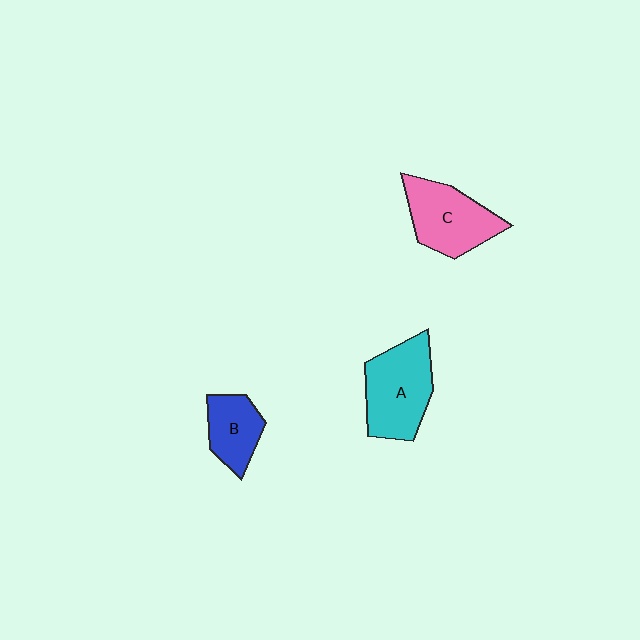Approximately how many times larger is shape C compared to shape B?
Approximately 1.5 times.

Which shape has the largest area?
Shape A (cyan).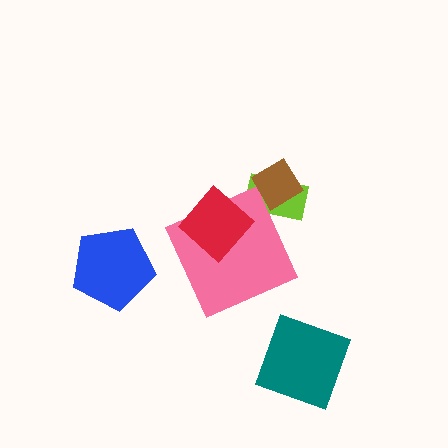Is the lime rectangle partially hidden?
Yes, it is partially covered by another shape.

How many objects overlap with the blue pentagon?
0 objects overlap with the blue pentagon.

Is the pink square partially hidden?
Yes, it is partially covered by another shape.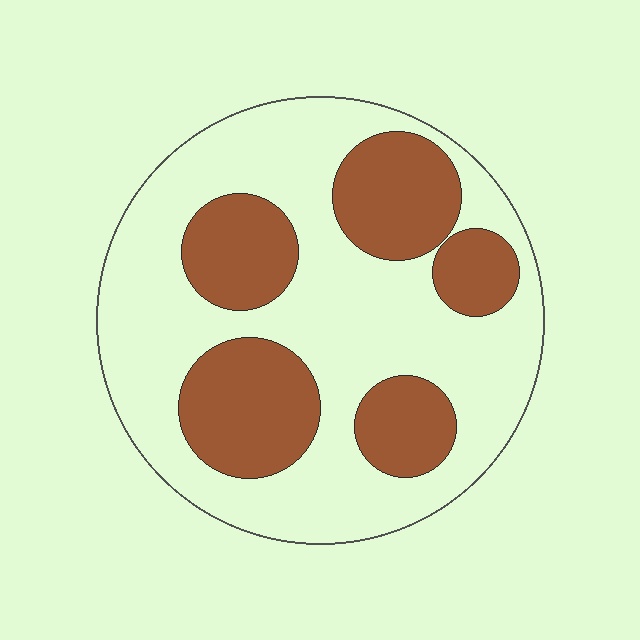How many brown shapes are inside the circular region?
5.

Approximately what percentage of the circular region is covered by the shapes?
Approximately 35%.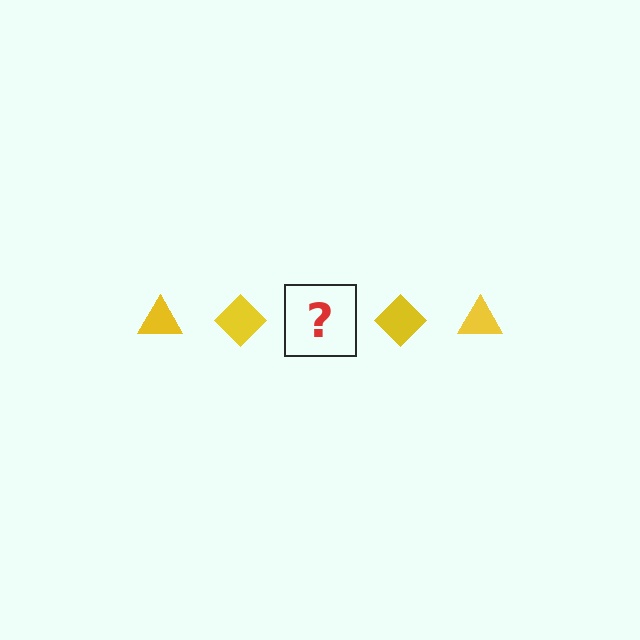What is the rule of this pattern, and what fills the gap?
The rule is that the pattern cycles through triangle, diamond shapes in yellow. The gap should be filled with a yellow triangle.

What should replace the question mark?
The question mark should be replaced with a yellow triangle.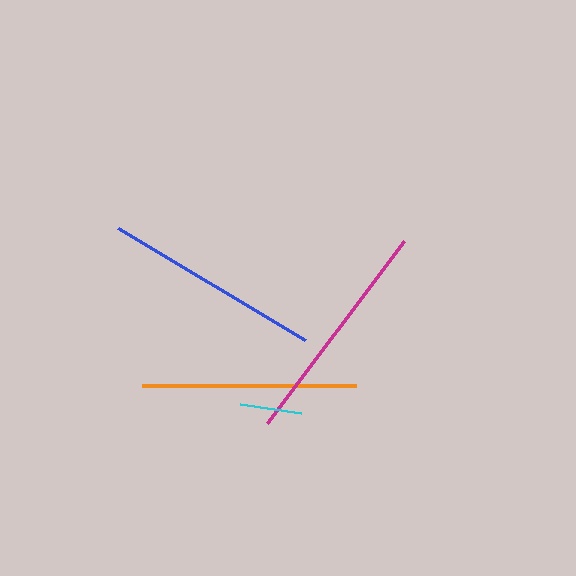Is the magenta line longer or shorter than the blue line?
The magenta line is longer than the blue line.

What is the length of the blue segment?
The blue segment is approximately 218 pixels long.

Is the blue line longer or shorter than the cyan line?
The blue line is longer than the cyan line.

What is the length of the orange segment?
The orange segment is approximately 214 pixels long.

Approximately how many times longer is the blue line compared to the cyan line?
The blue line is approximately 3.5 times the length of the cyan line.